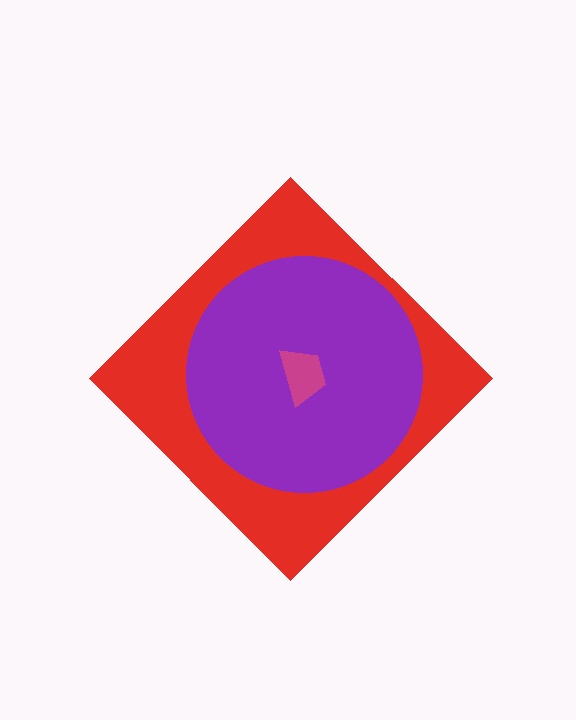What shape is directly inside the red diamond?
The purple circle.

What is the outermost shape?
The red diamond.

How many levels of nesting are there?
3.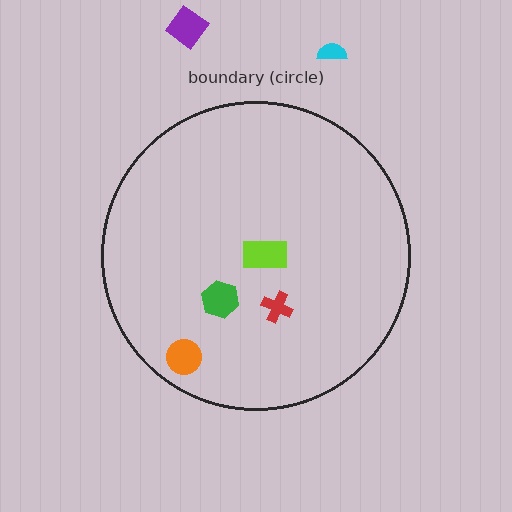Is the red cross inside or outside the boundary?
Inside.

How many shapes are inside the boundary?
4 inside, 2 outside.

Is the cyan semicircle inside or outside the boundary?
Outside.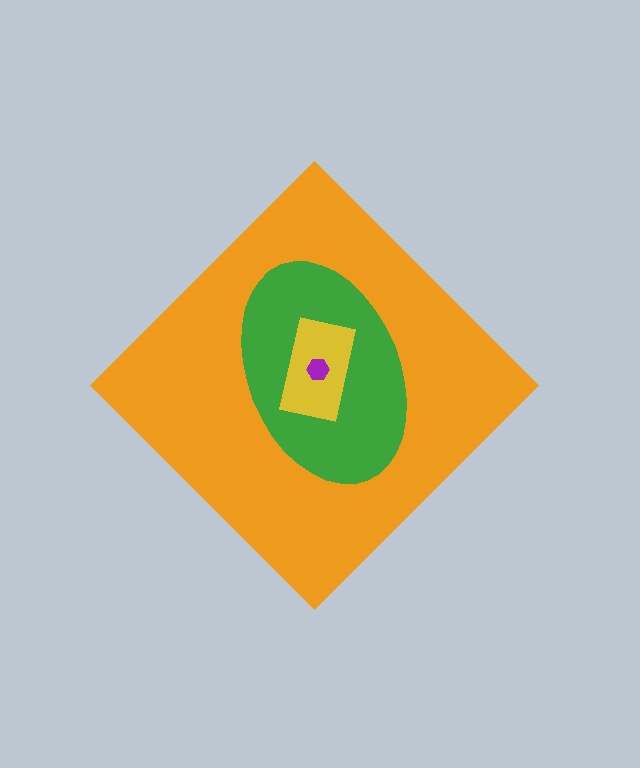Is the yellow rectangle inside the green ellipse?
Yes.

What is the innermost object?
The purple hexagon.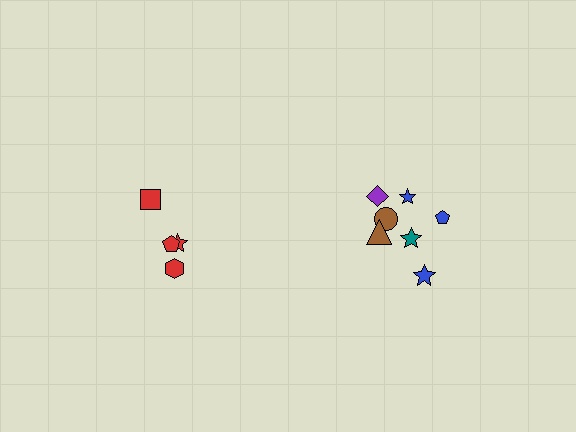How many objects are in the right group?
There are 7 objects.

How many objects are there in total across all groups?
There are 11 objects.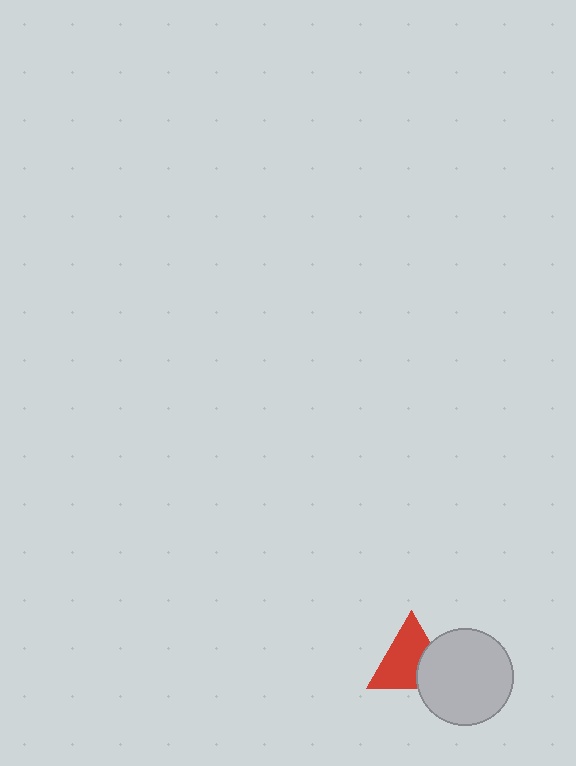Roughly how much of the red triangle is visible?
Most of it is visible (roughly 69%).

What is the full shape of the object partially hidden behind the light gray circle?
The partially hidden object is a red triangle.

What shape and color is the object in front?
The object in front is a light gray circle.